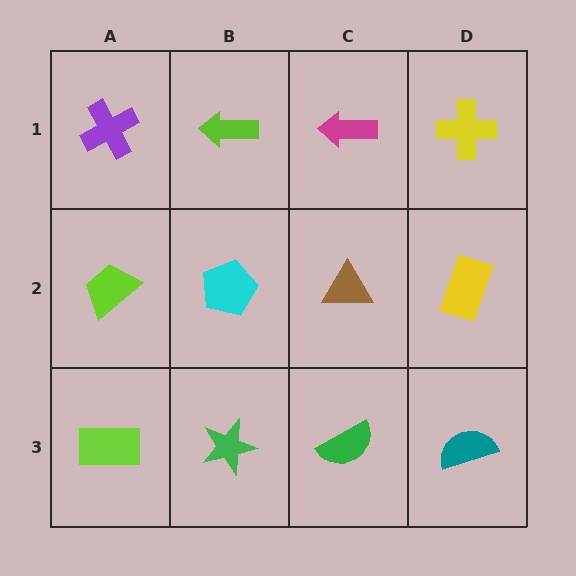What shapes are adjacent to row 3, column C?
A brown triangle (row 2, column C), a green star (row 3, column B), a teal semicircle (row 3, column D).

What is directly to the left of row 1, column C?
A lime arrow.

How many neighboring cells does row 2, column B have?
4.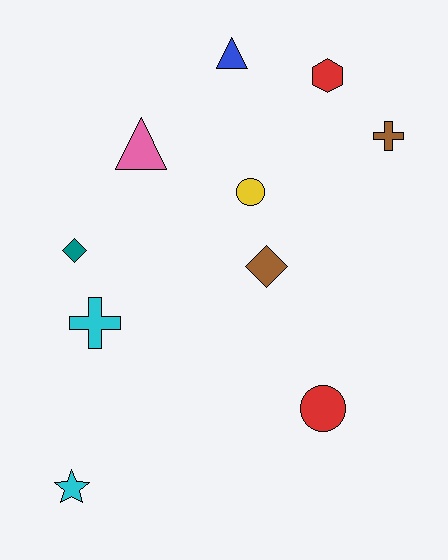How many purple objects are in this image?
There are no purple objects.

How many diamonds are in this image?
There are 2 diamonds.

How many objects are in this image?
There are 10 objects.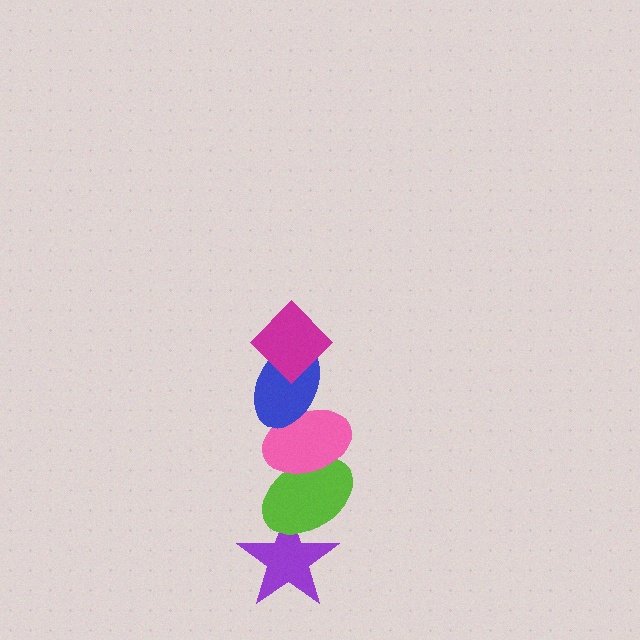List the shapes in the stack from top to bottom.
From top to bottom: the magenta diamond, the blue ellipse, the pink ellipse, the lime ellipse, the purple star.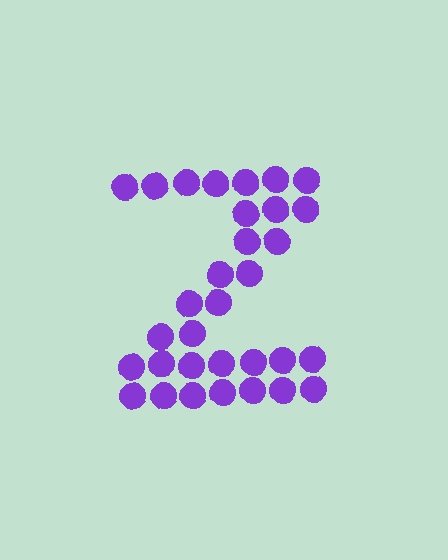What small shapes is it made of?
It is made of small circles.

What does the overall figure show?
The overall figure shows the letter Z.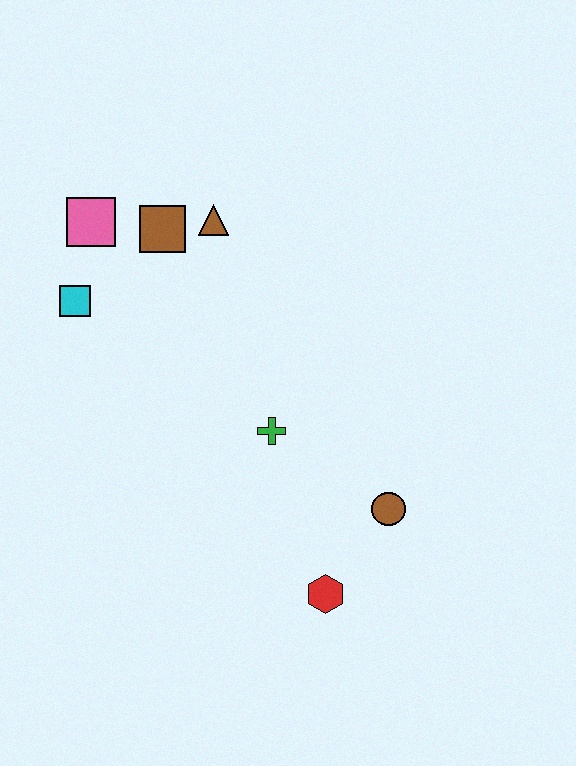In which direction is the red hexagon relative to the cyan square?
The red hexagon is below the cyan square.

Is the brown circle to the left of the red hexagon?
No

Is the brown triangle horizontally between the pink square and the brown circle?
Yes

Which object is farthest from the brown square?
The red hexagon is farthest from the brown square.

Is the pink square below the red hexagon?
No